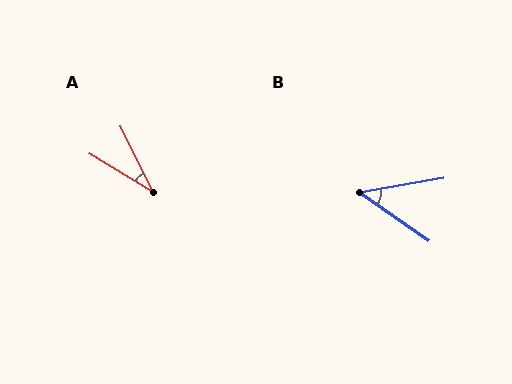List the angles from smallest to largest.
A (32°), B (45°).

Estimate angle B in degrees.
Approximately 45 degrees.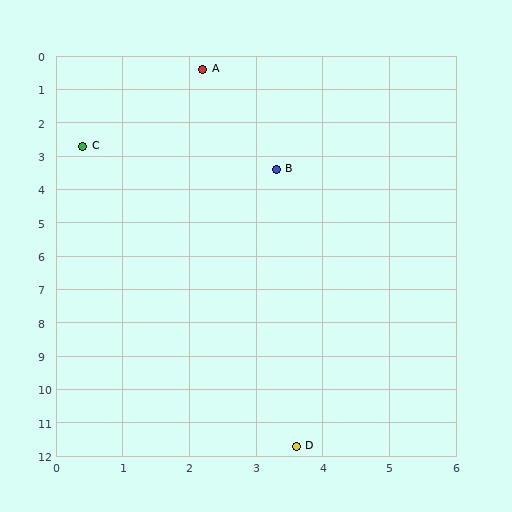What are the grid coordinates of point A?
Point A is at approximately (2.2, 0.4).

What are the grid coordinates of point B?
Point B is at approximately (3.3, 3.4).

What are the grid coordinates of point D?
Point D is at approximately (3.6, 11.7).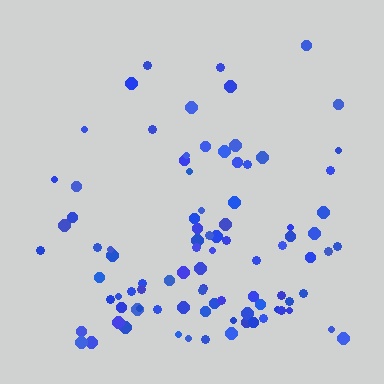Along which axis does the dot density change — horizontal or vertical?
Vertical.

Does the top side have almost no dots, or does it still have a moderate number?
Still a moderate number, just noticeably fewer than the bottom.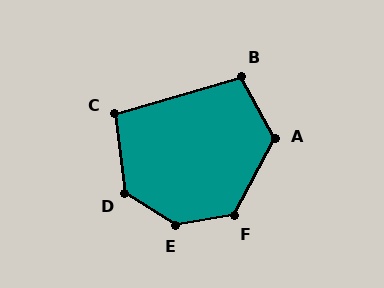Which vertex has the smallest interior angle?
C, at approximately 99 degrees.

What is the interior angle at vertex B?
Approximately 103 degrees (obtuse).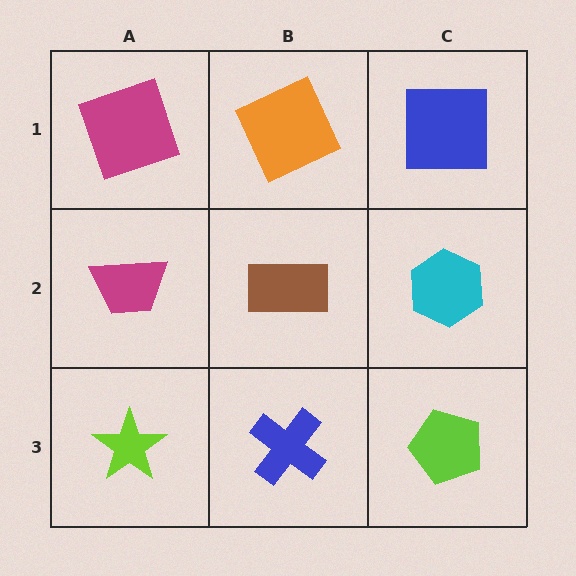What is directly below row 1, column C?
A cyan hexagon.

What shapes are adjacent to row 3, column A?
A magenta trapezoid (row 2, column A), a blue cross (row 3, column B).